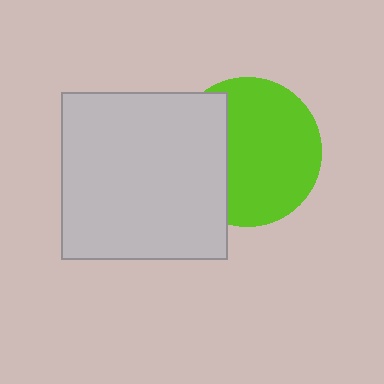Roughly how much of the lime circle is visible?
Most of it is visible (roughly 68%).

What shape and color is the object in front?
The object in front is a light gray square.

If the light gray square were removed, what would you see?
You would see the complete lime circle.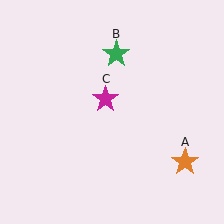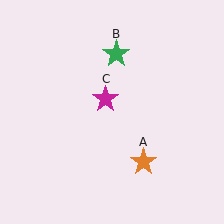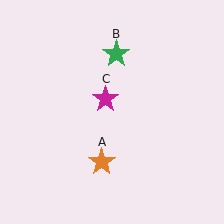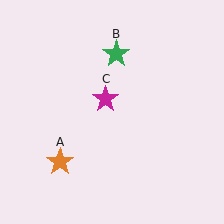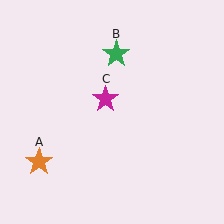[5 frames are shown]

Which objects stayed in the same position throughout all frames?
Green star (object B) and magenta star (object C) remained stationary.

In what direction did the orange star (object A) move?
The orange star (object A) moved left.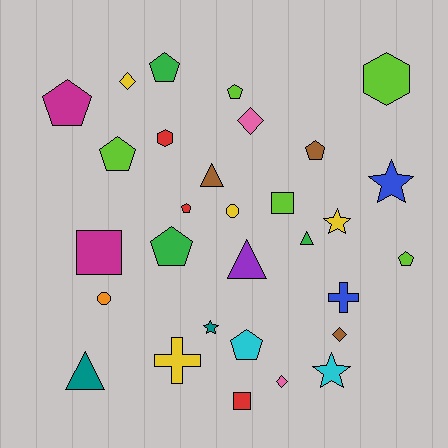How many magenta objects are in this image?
There are 2 magenta objects.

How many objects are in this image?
There are 30 objects.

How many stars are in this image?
There are 4 stars.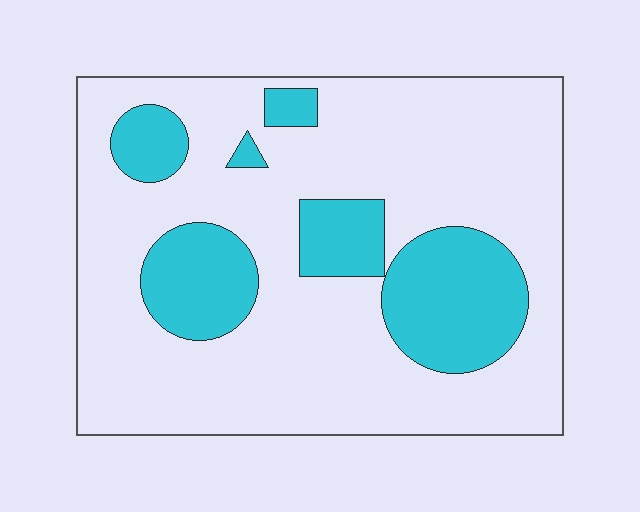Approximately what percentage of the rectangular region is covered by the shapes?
Approximately 25%.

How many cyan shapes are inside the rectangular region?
6.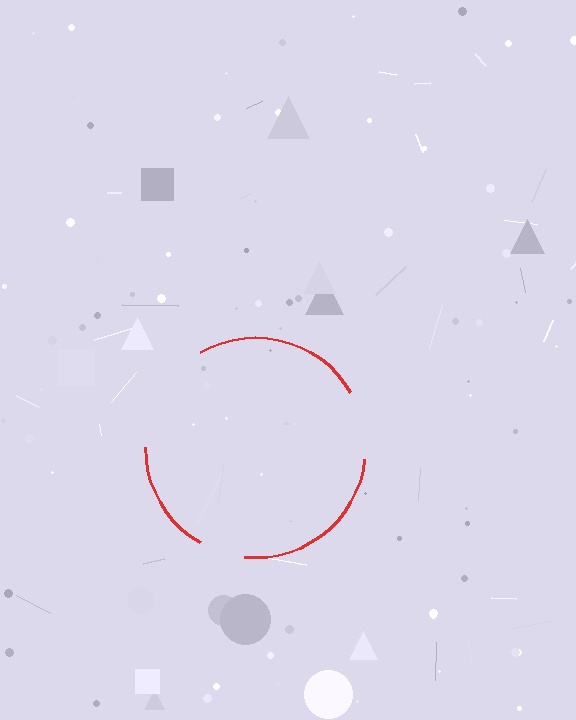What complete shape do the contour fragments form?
The contour fragments form a circle.